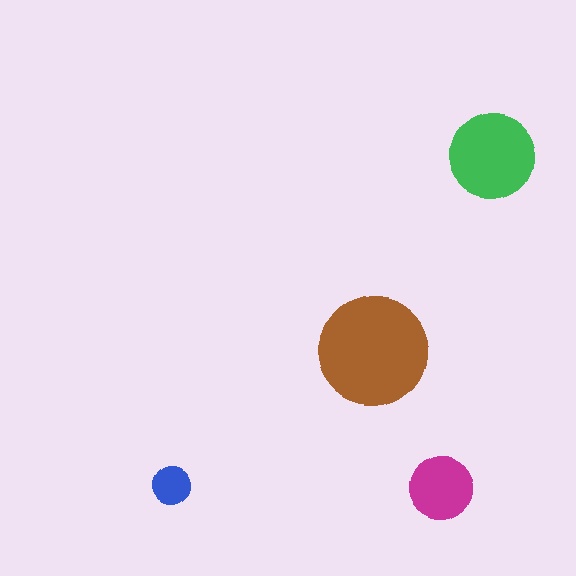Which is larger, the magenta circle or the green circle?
The green one.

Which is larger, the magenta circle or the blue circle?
The magenta one.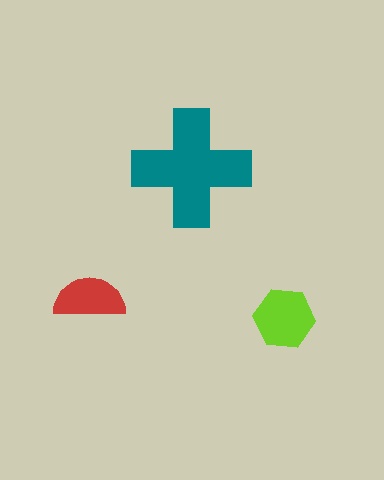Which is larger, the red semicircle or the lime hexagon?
The lime hexagon.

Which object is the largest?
The teal cross.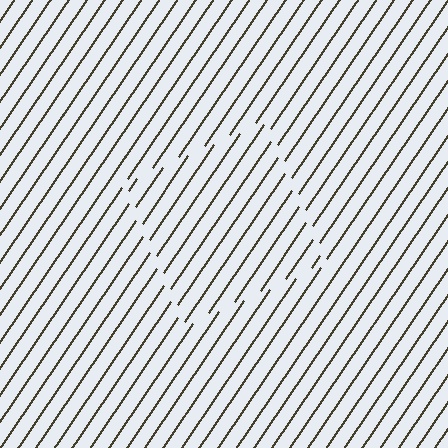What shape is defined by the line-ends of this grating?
An illusory square. The interior of the shape contains the same grating, shifted by half a period — the contour is defined by the phase discontinuity where line-ends from the inner and outer gratings abut.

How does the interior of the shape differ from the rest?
The interior of the shape contains the same grating, shifted by half a period — the contour is defined by the phase discontinuity where line-ends from the inner and outer gratings abut.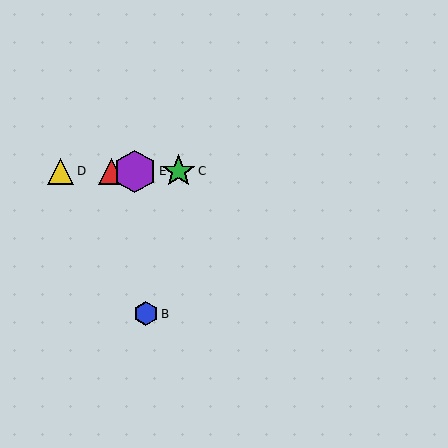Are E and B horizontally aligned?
No, E is at y≈171 and B is at y≈314.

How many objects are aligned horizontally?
4 objects (A, C, D, E) are aligned horizontally.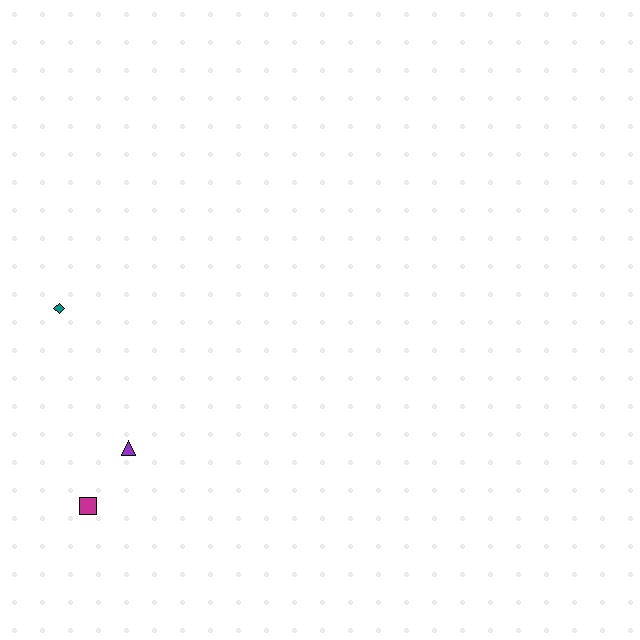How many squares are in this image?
There is 1 square.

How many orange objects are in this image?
There are no orange objects.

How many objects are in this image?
There are 3 objects.